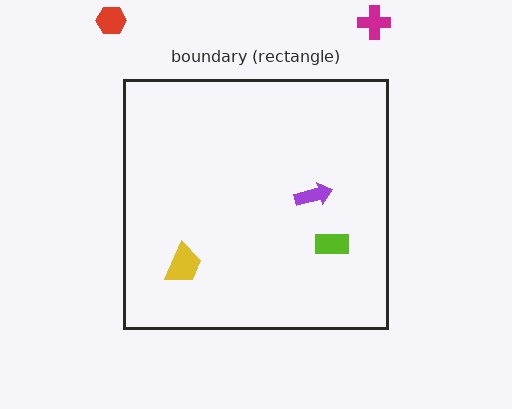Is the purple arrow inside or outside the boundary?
Inside.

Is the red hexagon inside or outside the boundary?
Outside.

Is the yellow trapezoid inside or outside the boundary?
Inside.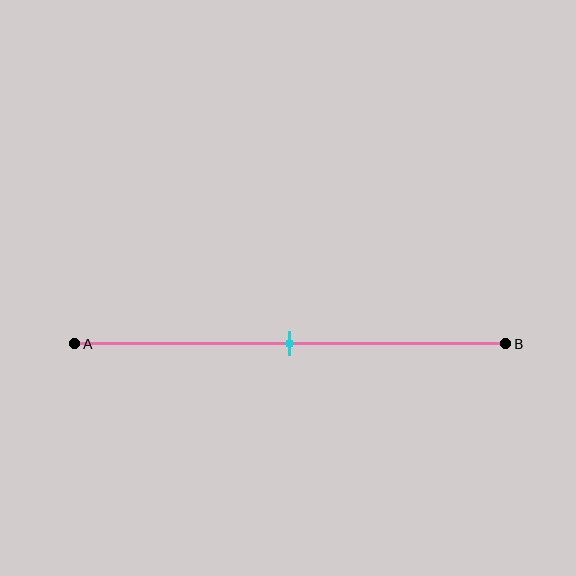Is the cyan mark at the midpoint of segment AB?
Yes, the mark is approximately at the midpoint.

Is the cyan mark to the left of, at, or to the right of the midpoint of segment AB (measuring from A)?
The cyan mark is approximately at the midpoint of segment AB.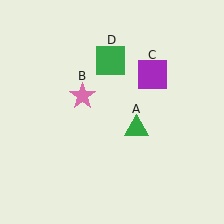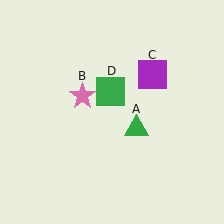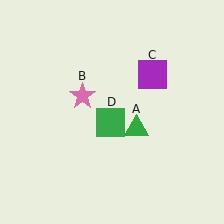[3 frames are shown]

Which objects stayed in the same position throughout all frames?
Green triangle (object A) and pink star (object B) and purple square (object C) remained stationary.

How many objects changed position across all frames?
1 object changed position: green square (object D).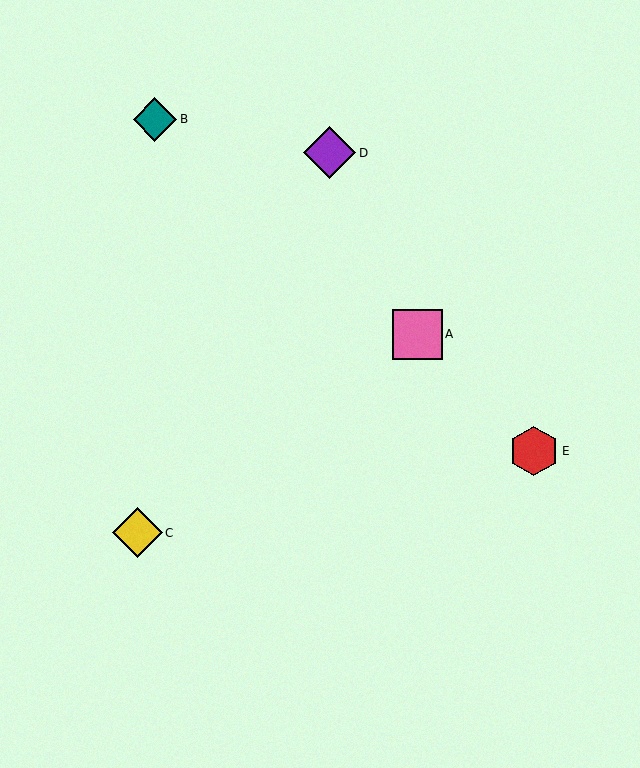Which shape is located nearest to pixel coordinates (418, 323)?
The pink square (labeled A) at (417, 334) is nearest to that location.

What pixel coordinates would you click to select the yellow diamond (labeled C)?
Click at (137, 533) to select the yellow diamond C.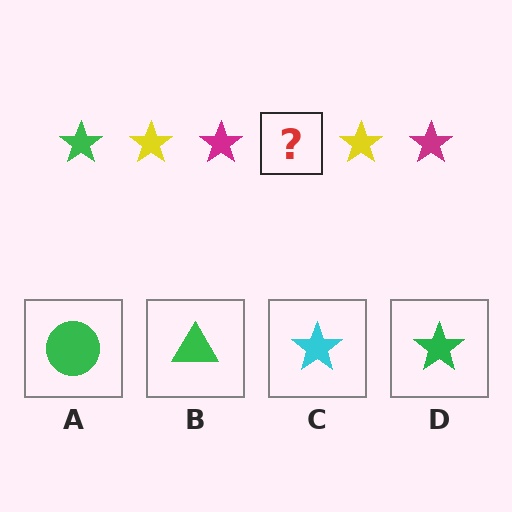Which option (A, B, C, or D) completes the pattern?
D.